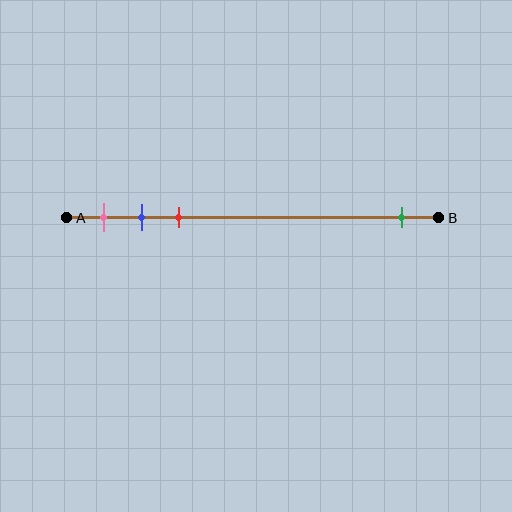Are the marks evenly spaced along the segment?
No, the marks are not evenly spaced.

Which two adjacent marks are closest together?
The blue and red marks are the closest adjacent pair.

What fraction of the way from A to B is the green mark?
The green mark is approximately 90% (0.9) of the way from A to B.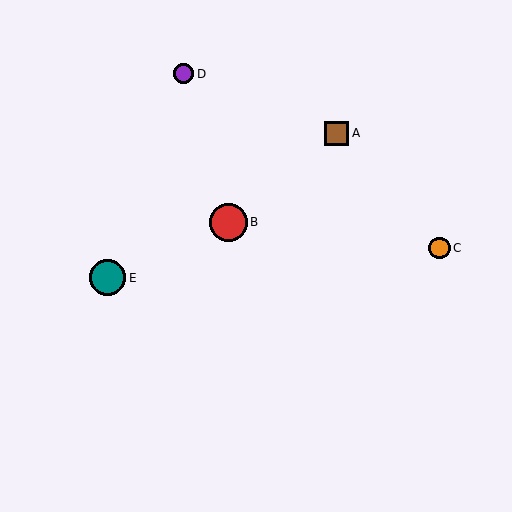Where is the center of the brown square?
The center of the brown square is at (337, 133).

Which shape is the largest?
The red circle (labeled B) is the largest.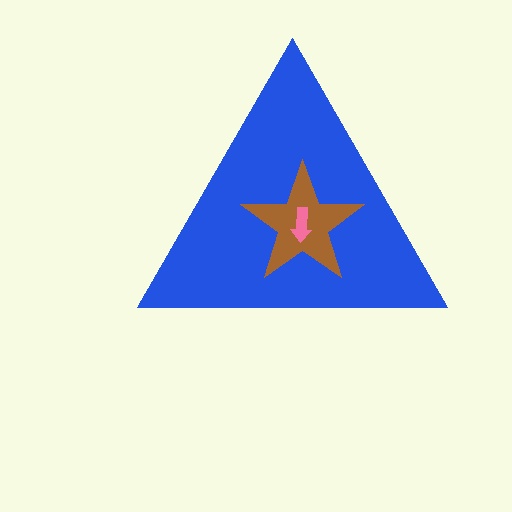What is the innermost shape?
The pink arrow.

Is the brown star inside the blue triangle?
Yes.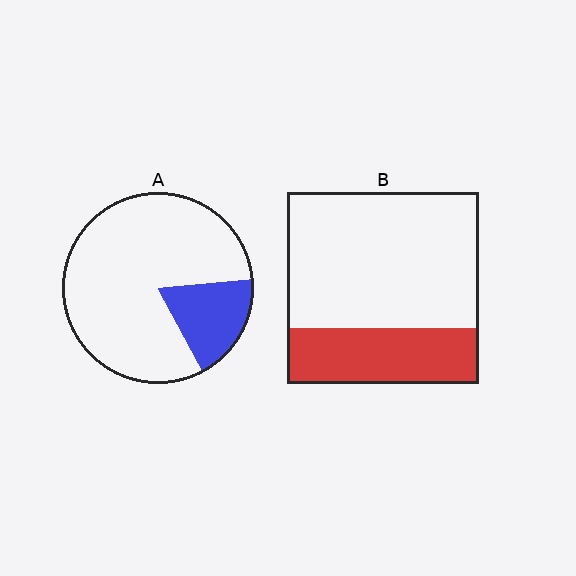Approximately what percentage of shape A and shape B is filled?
A is approximately 20% and B is approximately 30%.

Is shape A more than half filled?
No.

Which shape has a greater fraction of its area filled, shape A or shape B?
Shape B.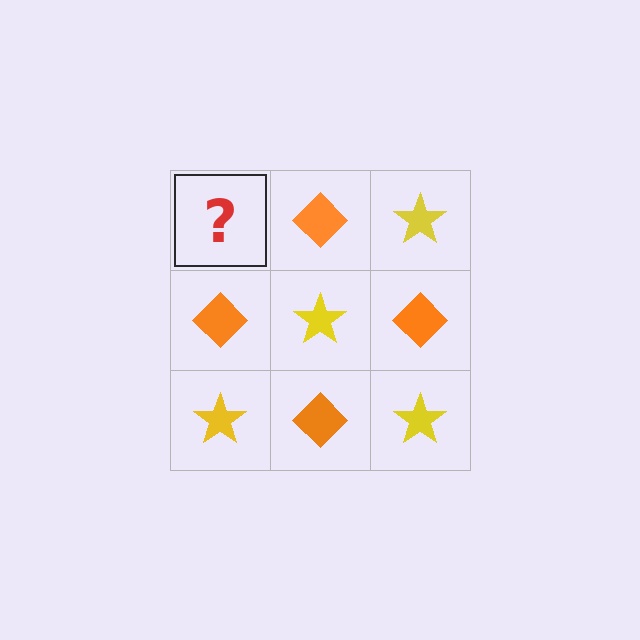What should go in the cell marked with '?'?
The missing cell should contain a yellow star.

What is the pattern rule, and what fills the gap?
The rule is that it alternates yellow star and orange diamond in a checkerboard pattern. The gap should be filled with a yellow star.